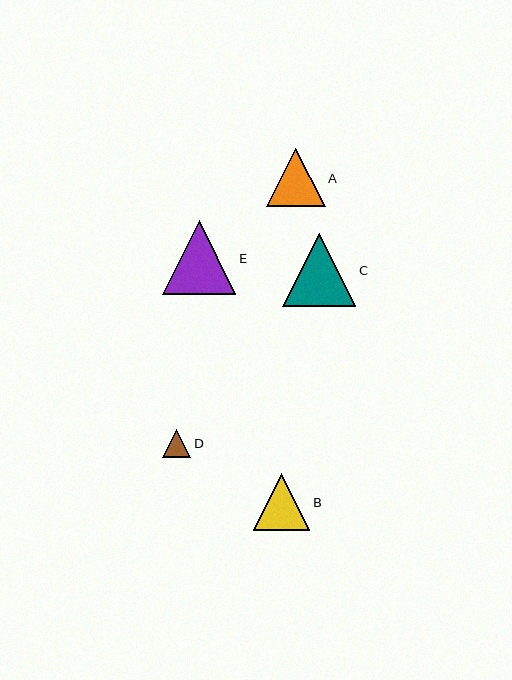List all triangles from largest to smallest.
From largest to smallest: C, E, A, B, D.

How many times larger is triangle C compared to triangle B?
Triangle C is approximately 1.3 times the size of triangle B.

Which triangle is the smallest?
Triangle D is the smallest with a size of approximately 28 pixels.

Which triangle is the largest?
Triangle C is the largest with a size of approximately 73 pixels.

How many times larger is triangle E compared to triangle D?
Triangle E is approximately 2.6 times the size of triangle D.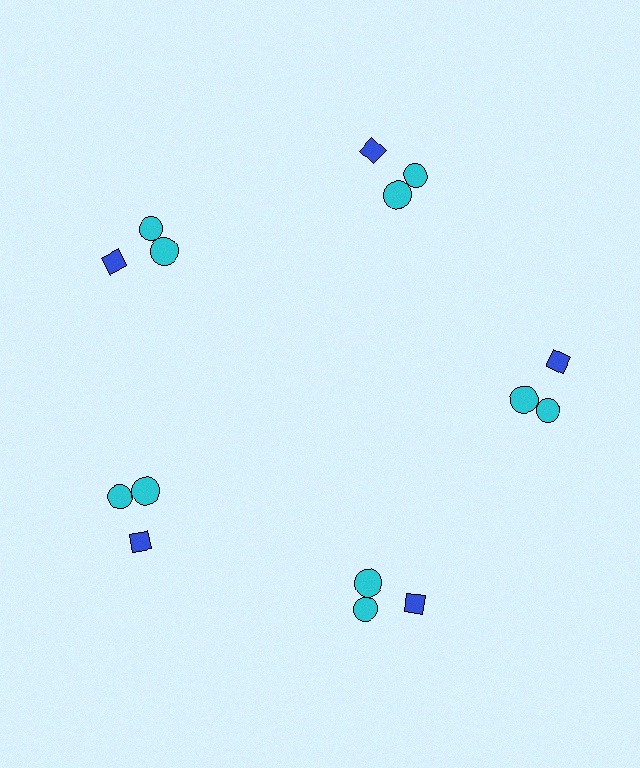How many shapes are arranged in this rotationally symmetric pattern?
There are 15 shapes, arranged in 5 groups of 3.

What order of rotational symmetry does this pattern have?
This pattern has 5-fold rotational symmetry.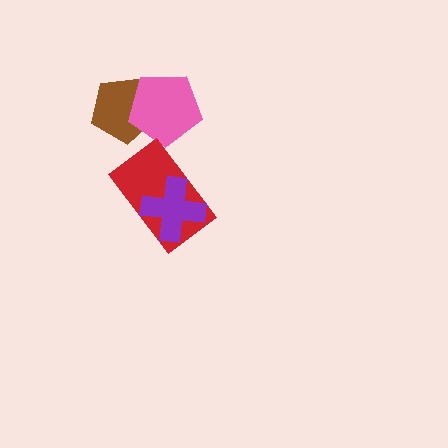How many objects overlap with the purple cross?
1 object overlaps with the purple cross.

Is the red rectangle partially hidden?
Yes, it is partially covered by another shape.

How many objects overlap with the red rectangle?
1 object overlaps with the red rectangle.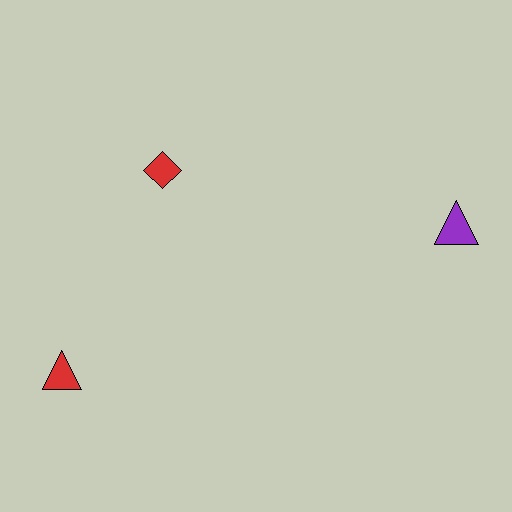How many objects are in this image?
There are 3 objects.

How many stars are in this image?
There are no stars.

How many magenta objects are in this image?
There are no magenta objects.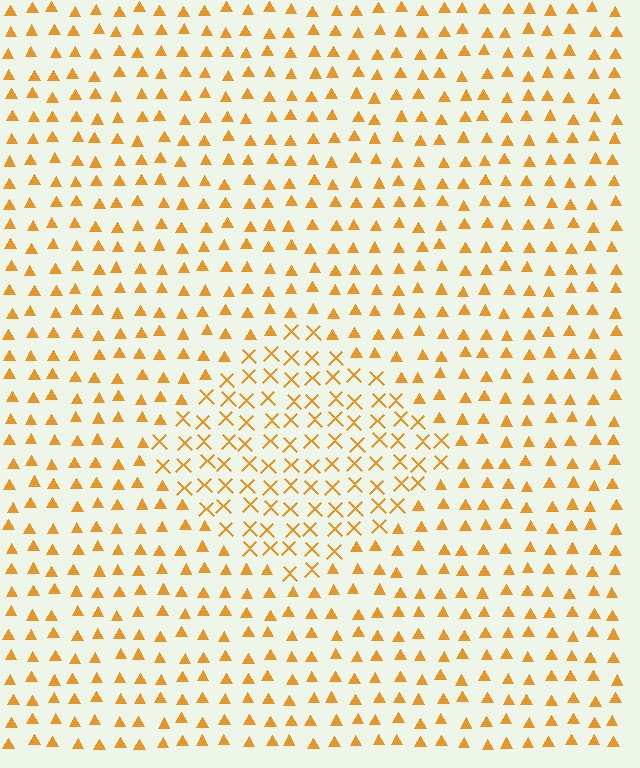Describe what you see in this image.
The image is filled with small orange elements arranged in a uniform grid. A diamond-shaped region contains X marks, while the surrounding area contains triangles. The boundary is defined purely by the change in element shape.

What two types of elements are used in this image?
The image uses X marks inside the diamond region and triangles outside it.